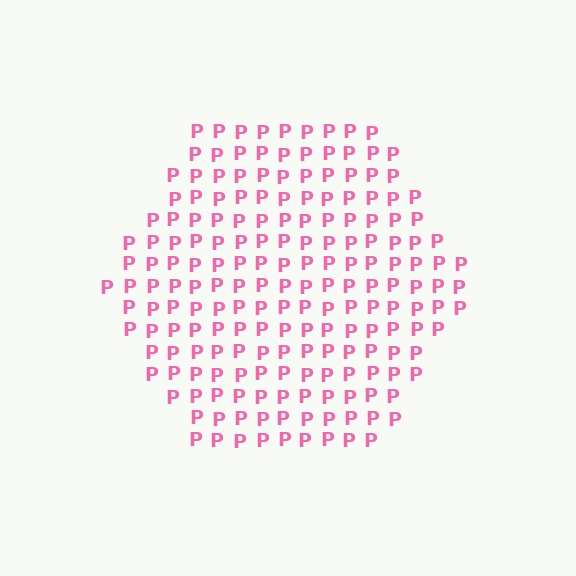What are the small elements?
The small elements are letter P's.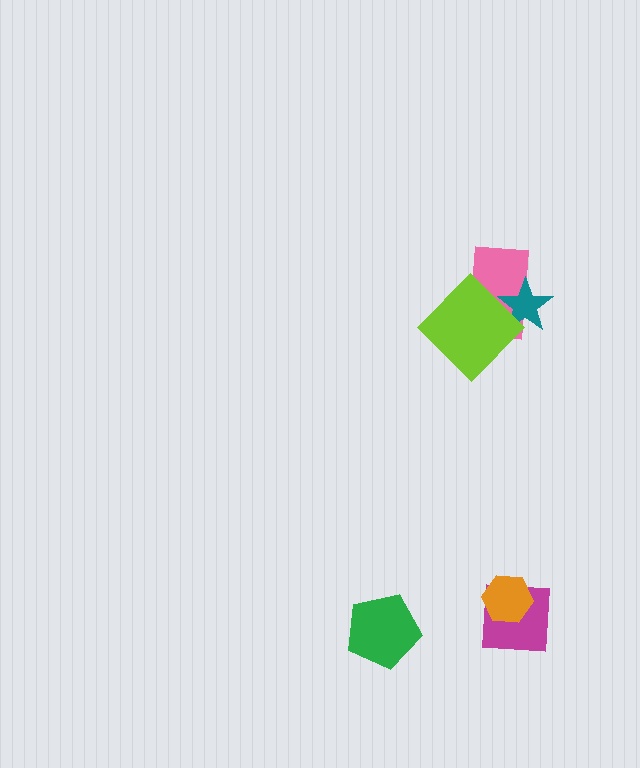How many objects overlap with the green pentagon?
0 objects overlap with the green pentagon.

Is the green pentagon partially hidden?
No, no other shape covers it.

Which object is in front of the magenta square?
The orange hexagon is in front of the magenta square.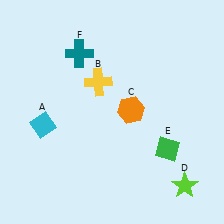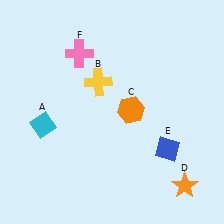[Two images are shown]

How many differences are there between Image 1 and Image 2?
There are 3 differences between the two images.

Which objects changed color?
D changed from lime to orange. E changed from green to blue. F changed from teal to pink.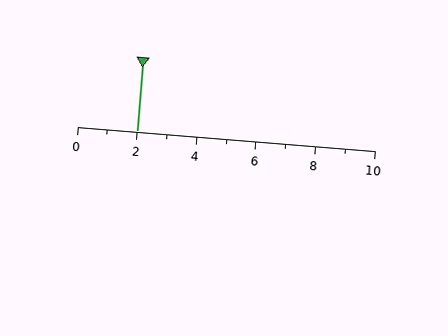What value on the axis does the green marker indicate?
The marker indicates approximately 2.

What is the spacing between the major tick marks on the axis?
The major ticks are spaced 2 apart.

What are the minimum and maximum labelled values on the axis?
The axis runs from 0 to 10.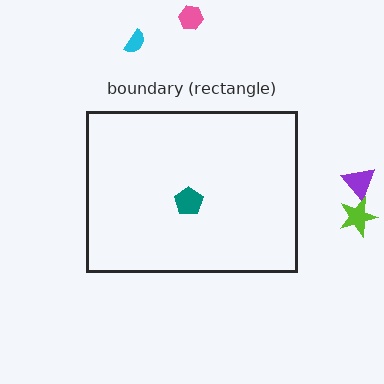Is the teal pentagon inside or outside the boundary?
Inside.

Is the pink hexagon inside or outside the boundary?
Outside.